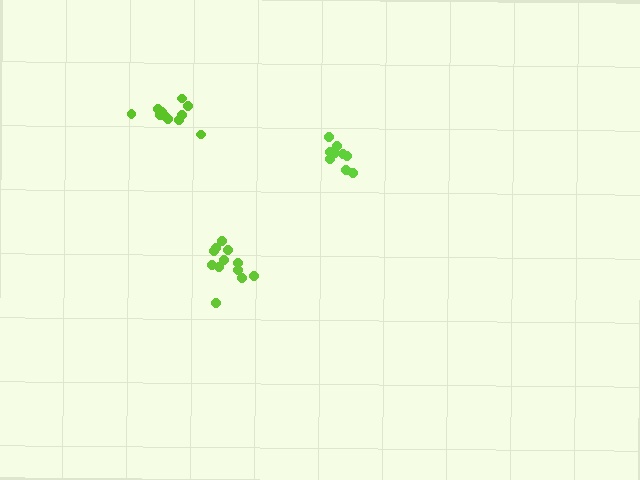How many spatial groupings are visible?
There are 3 spatial groupings.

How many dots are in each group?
Group 1: 12 dots, Group 2: 9 dots, Group 3: 11 dots (32 total).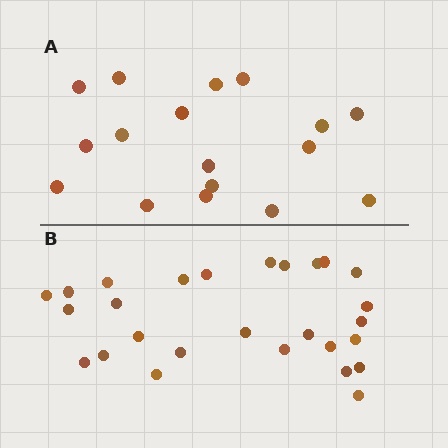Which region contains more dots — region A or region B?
Region B (the bottom region) has more dots.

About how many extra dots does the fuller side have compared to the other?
Region B has roughly 10 or so more dots than region A.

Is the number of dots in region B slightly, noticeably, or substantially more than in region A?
Region B has substantially more. The ratio is roughly 1.6 to 1.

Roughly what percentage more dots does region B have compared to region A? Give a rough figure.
About 60% more.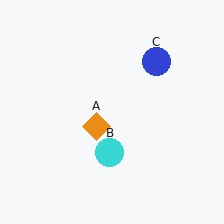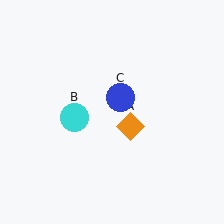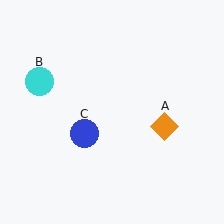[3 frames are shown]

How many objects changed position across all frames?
3 objects changed position: orange diamond (object A), cyan circle (object B), blue circle (object C).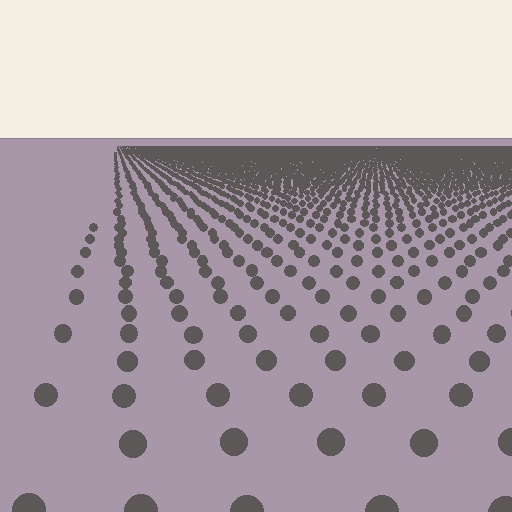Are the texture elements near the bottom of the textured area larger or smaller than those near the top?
Larger. Near the bottom, elements are closer to the viewer and appear at a bigger on-screen size.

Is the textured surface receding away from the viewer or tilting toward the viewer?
The surface is receding away from the viewer. Texture elements get smaller and denser toward the top.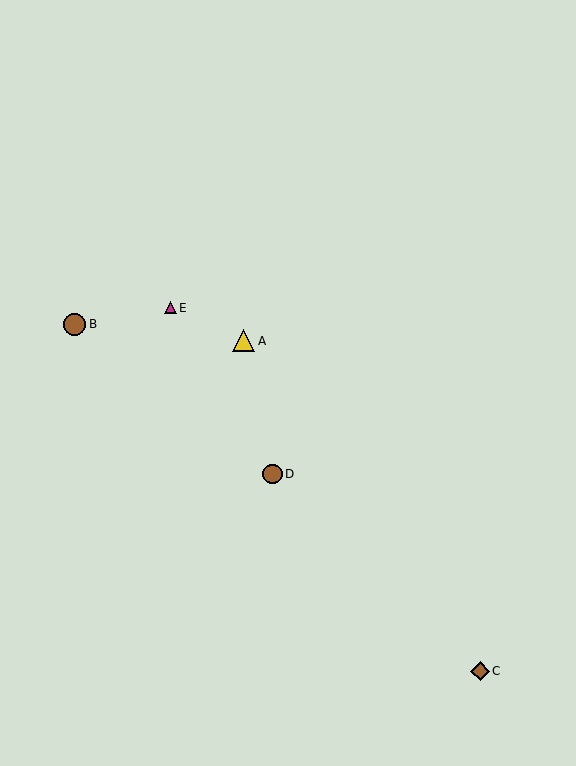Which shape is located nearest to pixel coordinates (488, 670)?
The brown diamond (labeled C) at (480, 671) is nearest to that location.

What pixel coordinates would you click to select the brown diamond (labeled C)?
Click at (480, 671) to select the brown diamond C.